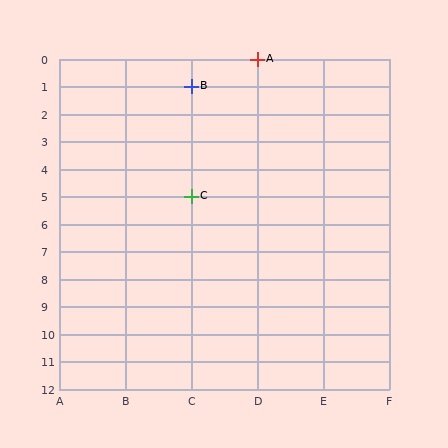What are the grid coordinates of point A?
Point A is at grid coordinates (D, 0).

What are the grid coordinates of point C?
Point C is at grid coordinates (C, 5).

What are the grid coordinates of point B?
Point B is at grid coordinates (C, 1).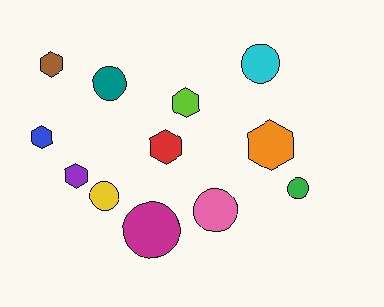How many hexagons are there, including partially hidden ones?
There are 6 hexagons.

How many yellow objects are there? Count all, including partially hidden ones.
There is 1 yellow object.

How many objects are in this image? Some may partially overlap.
There are 12 objects.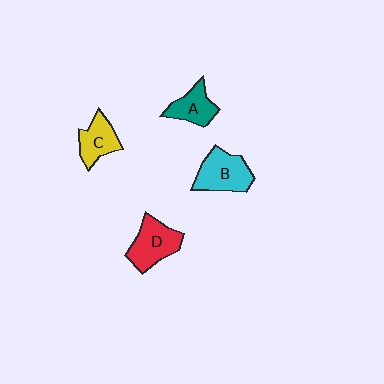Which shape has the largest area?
Shape B (cyan).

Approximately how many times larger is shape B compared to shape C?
Approximately 1.4 times.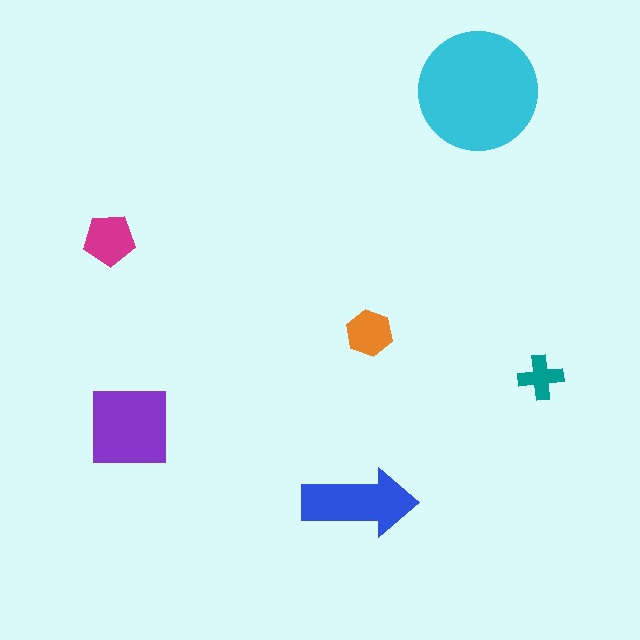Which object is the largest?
The cyan circle.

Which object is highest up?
The cyan circle is topmost.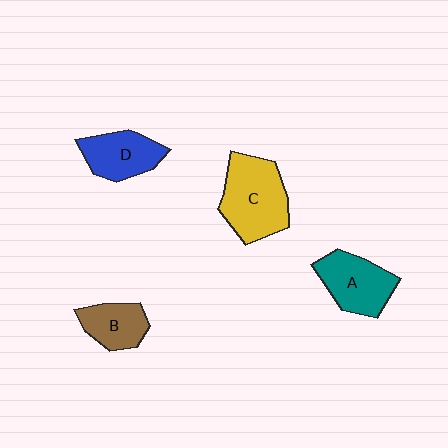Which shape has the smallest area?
Shape B (brown).